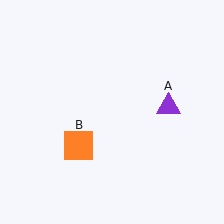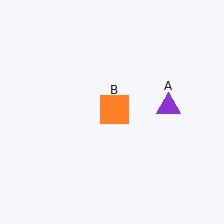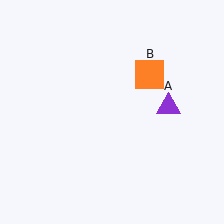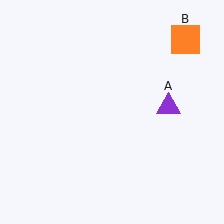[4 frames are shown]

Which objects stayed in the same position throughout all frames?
Purple triangle (object A) remained stationary.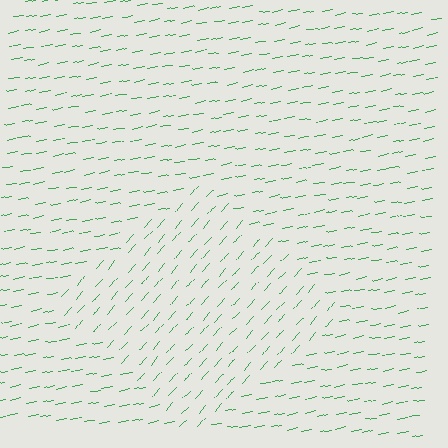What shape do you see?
I see a diamond.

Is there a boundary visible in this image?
Yes, there is a texture boundary formed by a change in line orientation.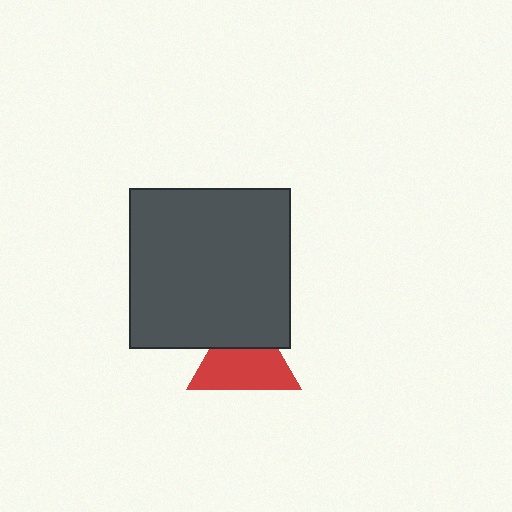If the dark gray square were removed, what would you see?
You would see the complete red triangle.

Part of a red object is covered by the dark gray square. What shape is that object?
It is a triangle.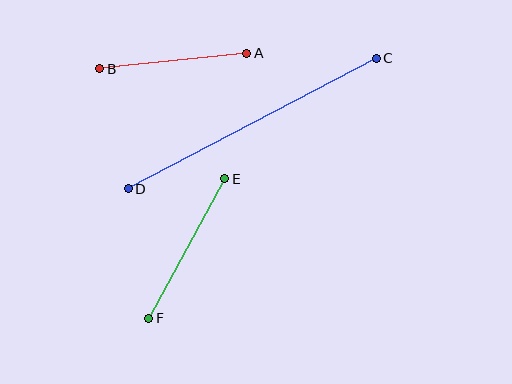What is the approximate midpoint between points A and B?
The midpoint is at approximately (173, 61) pixels.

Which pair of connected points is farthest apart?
Points C and D are farthest apart.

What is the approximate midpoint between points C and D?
The midpoint is at approximately (252, 124) pixels.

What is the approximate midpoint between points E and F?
The midpoint is at approximately (187, 248) pixels.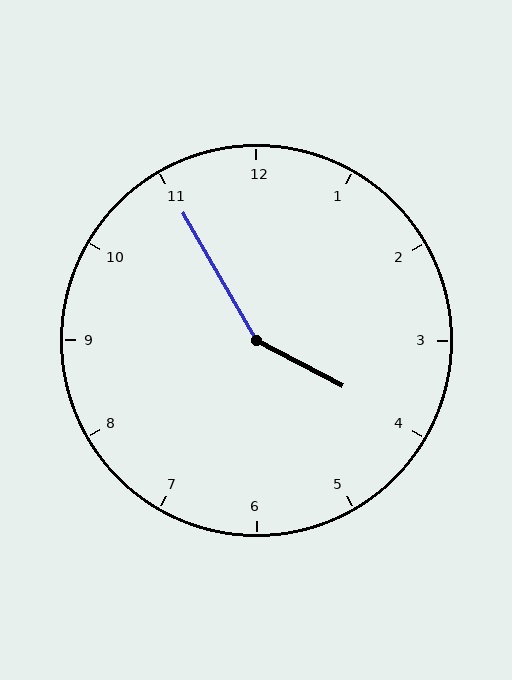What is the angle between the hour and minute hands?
Approximately 148 degrees.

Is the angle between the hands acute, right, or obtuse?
It is obtuse.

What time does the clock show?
3:55.